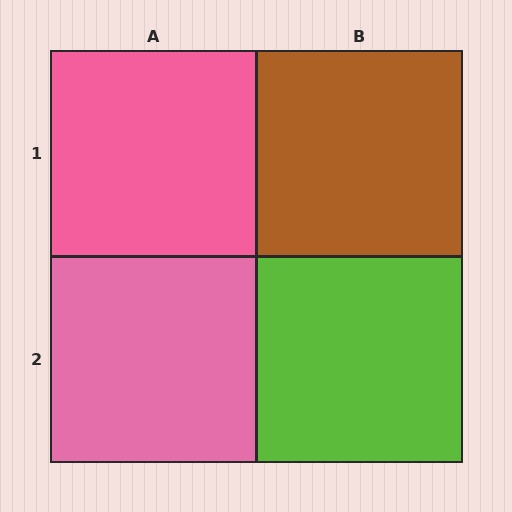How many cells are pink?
2 cells are pink.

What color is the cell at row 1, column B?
Brown.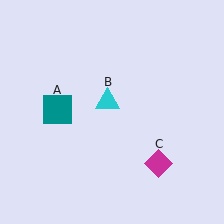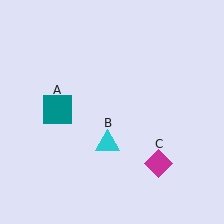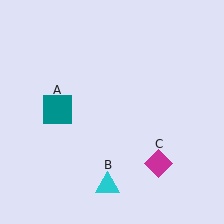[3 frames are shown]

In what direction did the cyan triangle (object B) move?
The cyan triangle (object B) moved down.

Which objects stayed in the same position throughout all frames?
Teal square (object A) and magenta diamond (object C) remained stationary.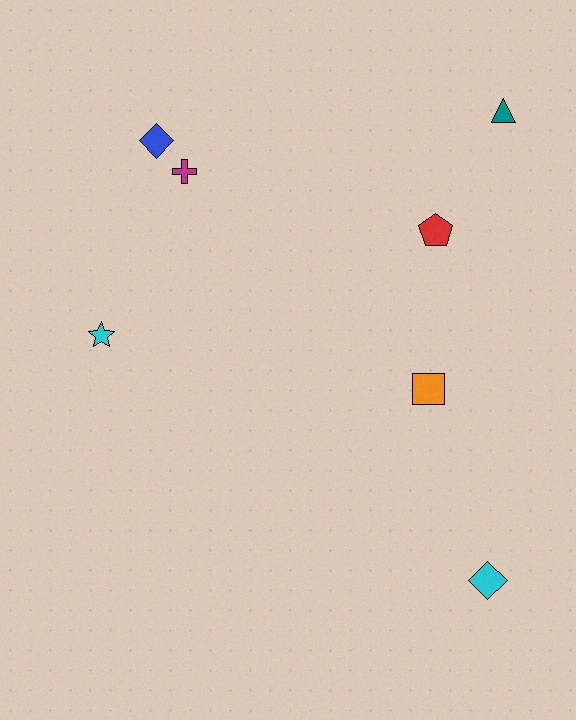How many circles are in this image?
There are no circles.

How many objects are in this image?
There are 7 objects.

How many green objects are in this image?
There are no green objects.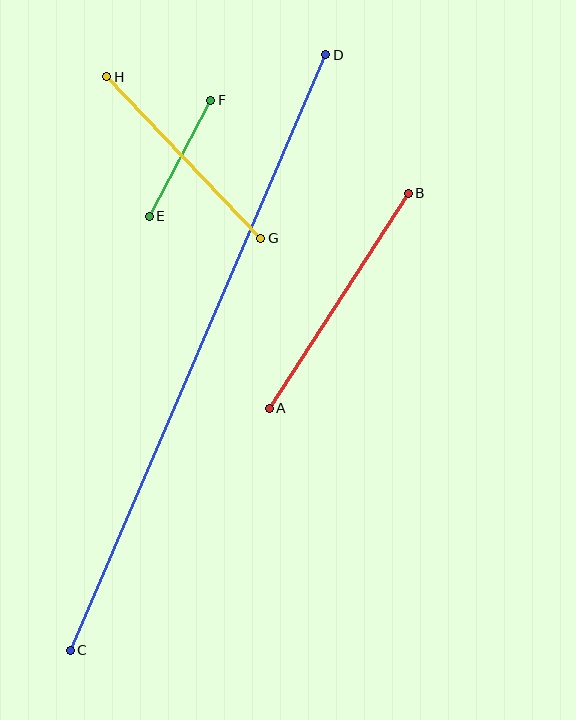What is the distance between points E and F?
The distance is approximately 131 pixels.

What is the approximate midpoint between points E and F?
The midpoint is at approximately (180, 158) pixels.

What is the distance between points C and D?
The distance is approximately 648 pixels.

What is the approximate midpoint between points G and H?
The midpoint is at approximately (184, 157) pixels.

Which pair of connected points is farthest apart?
Points C and D are farthest apart.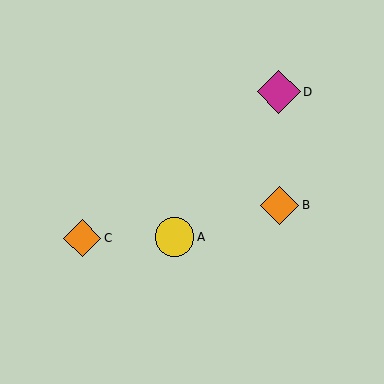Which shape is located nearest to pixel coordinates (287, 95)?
The magenta diamond (labeled D) at (279, 92) is nearest to that location.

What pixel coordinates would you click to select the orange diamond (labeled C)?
Click at (82, 238) to select the orange diamond C.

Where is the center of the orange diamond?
The center of the orange diamond is at (280, 206).